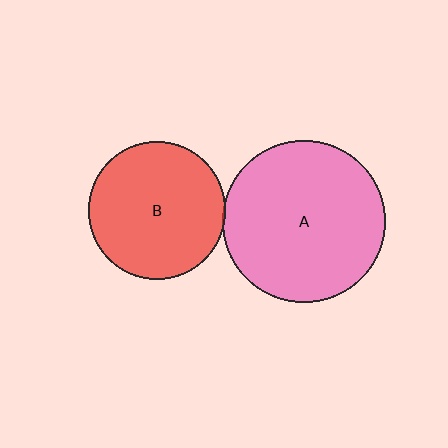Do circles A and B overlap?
Yes.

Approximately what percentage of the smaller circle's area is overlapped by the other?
Approximately 5%.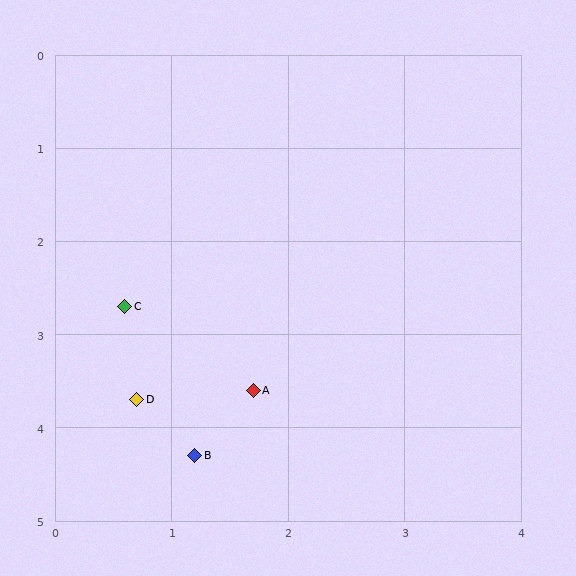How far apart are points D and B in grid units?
Points D and B are about 0.8 grid units apart.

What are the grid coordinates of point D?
Point D is at approximately (0.7, 3.7).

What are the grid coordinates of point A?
Point A is at approximately (1.7, 3.6).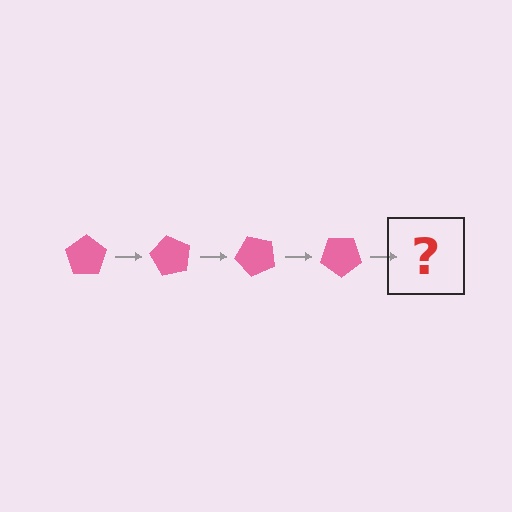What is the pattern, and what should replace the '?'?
The pattern is that the pentagon rotates 60 degrees each step. The '?' should be a pink pentagon rotated 240 degrees.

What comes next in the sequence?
The next element should be a pink pentagon rotated 240 degrees.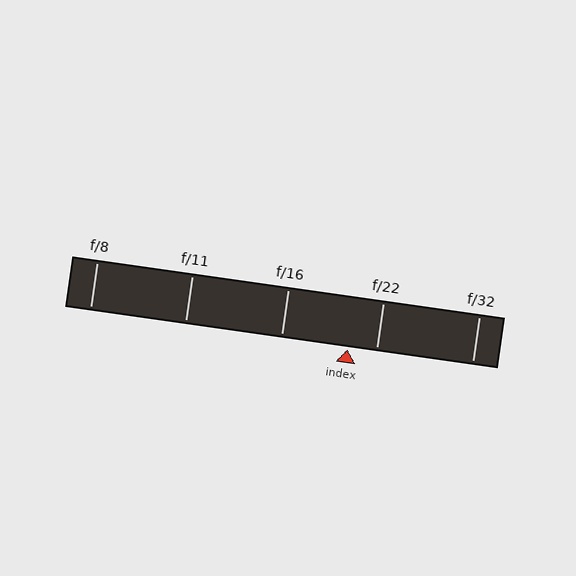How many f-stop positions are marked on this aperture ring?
There are 5 f-stop positions marked.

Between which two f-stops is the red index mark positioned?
The index mark is between f/16 and f/22.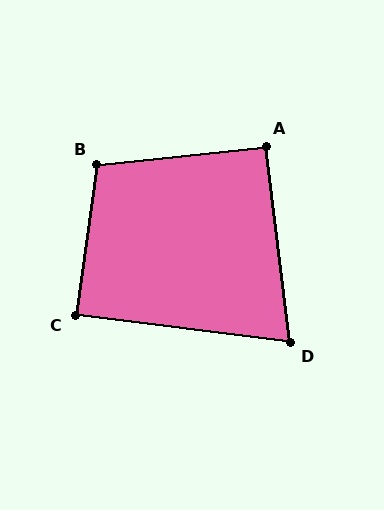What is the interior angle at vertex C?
Approximately 89 degrees (approximately right).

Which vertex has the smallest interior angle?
D, at approximately 76 degrees.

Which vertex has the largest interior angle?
B, at approximately 104 degrees.